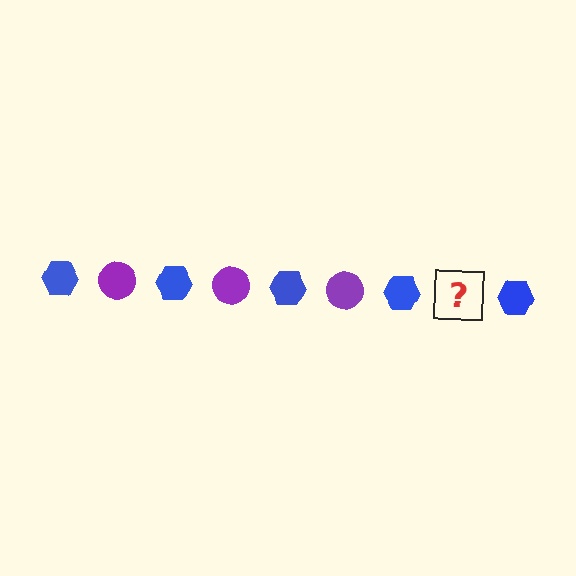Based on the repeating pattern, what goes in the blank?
The blank should be a purple circle.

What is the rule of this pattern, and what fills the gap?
The rule is that the pattern alternates between blue hexagon and purple circle. The gap should be filled with a purple circle.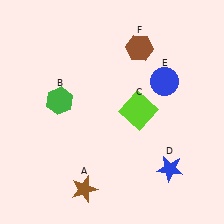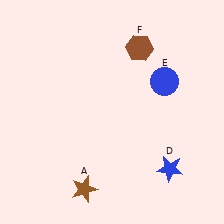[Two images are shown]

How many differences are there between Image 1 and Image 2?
There are 2 differences between the two images.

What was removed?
The green hexagon (B), the lime square (C) were removed in Image 2.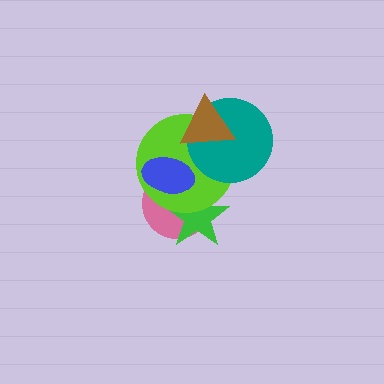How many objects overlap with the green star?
3 objects overlap with the green star.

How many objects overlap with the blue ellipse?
3 objects overlap with the blue ellipse.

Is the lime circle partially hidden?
Yes, it is partially covered by another shape.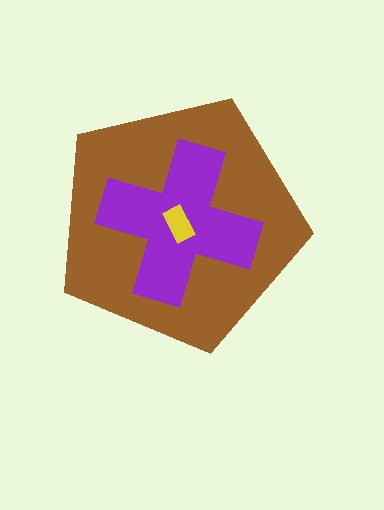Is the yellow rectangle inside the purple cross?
Yes.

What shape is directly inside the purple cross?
The yellow rectangle.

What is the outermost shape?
The brown pentagon.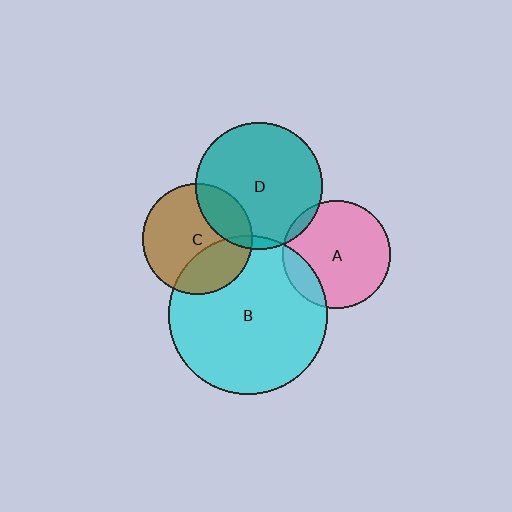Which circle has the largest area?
Circle B (cyan).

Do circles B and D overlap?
Yes.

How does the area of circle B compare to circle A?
Approximately 2.2 times.